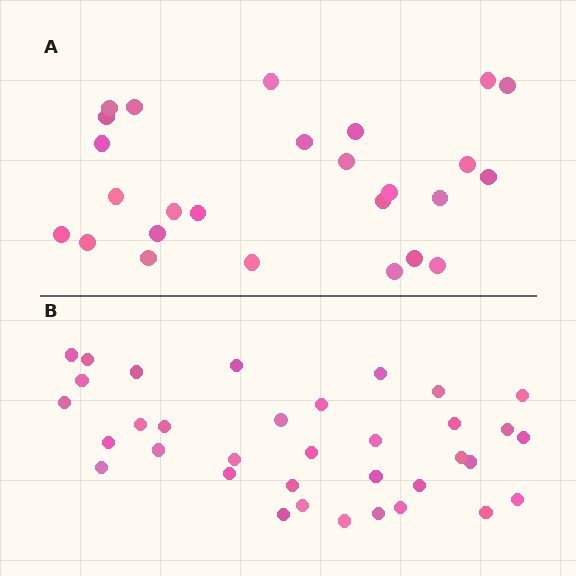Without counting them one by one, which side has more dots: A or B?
Region B (the bottom region) has more dots.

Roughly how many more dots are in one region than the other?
Region B has roughly 8 or so more dots than region A.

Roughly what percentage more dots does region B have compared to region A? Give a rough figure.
About 35% more.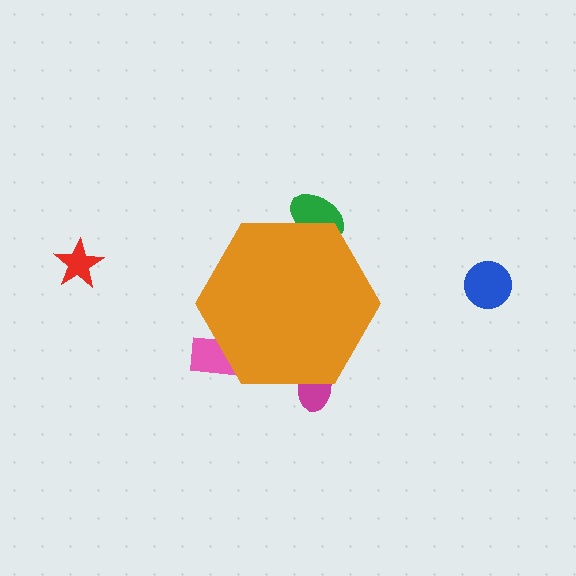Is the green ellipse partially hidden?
Yes, the green ellipse is partially hidden behind the orange hexagon.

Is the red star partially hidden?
No, the red star is fully visible.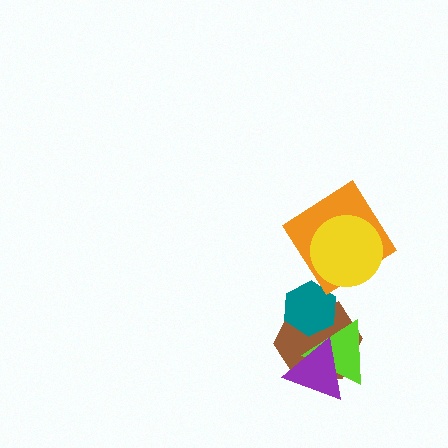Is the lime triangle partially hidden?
Yes, it is partially covered by another shape.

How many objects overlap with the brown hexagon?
3 objects overlap with the brown hexagon.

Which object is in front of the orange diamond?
The yellow circle is in front of the orange diamond.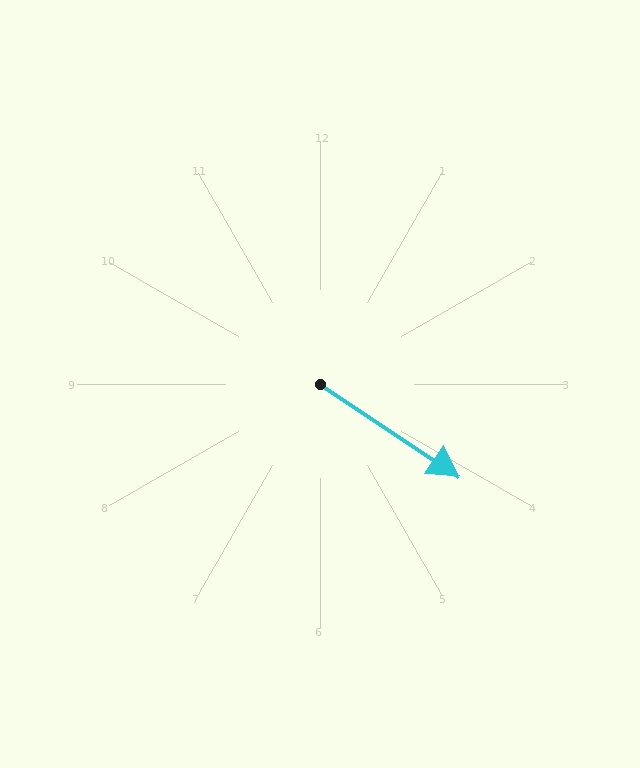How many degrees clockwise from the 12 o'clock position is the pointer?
Approximately 124 degrees.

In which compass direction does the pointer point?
Southeast.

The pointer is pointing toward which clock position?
Roughly 4 o'clock.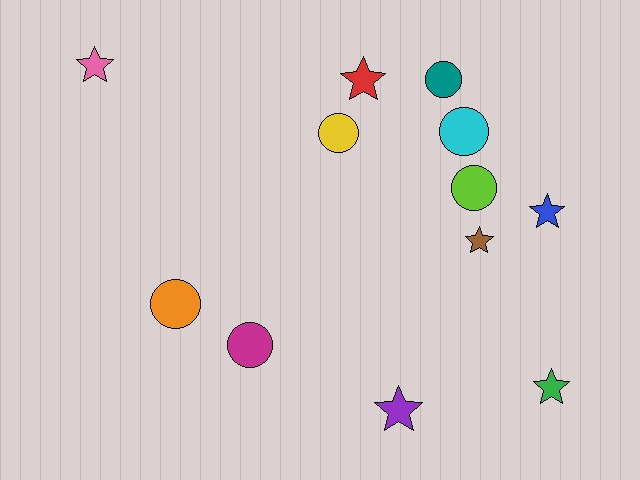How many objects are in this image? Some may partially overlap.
There are 12 objects.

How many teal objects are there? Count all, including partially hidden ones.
There is 1 teal object.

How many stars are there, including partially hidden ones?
There are 6 stars.